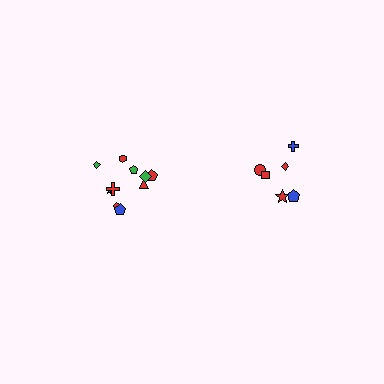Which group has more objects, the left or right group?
The left group.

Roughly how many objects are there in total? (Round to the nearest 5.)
Roughly 15 objects in total.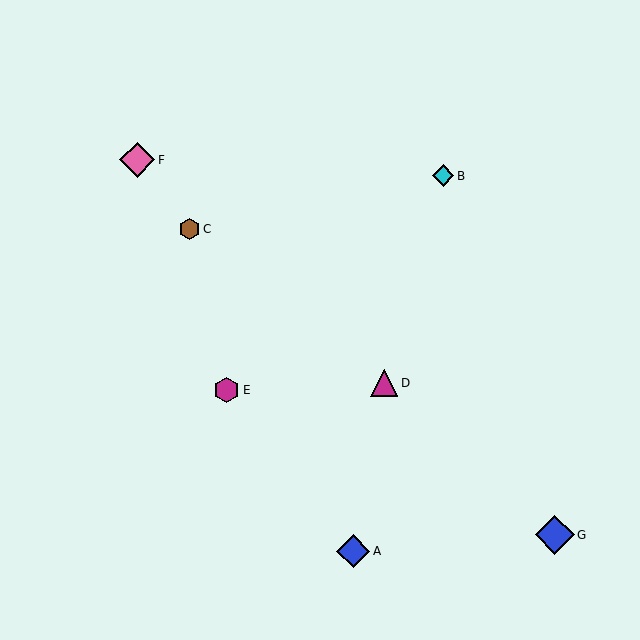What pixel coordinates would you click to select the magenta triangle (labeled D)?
Click at (384, 383) to select the magenta triangle D.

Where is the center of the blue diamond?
The center of the blue diamond is at (555, 535).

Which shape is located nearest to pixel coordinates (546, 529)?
The blue diamond (labeled G) at (555, 535) is nearest to that location.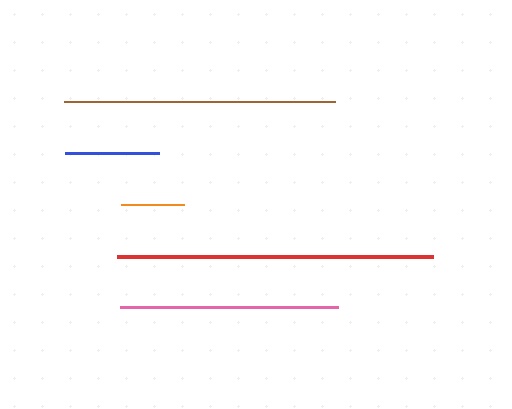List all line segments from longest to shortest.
From longest to shortest: red, brown, pink, blue, orange.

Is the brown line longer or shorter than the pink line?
The brown line is longer than the pink line.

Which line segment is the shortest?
The orange line is the shortest at approximately 63 pixels.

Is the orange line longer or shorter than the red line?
The red line is longer than the orange line.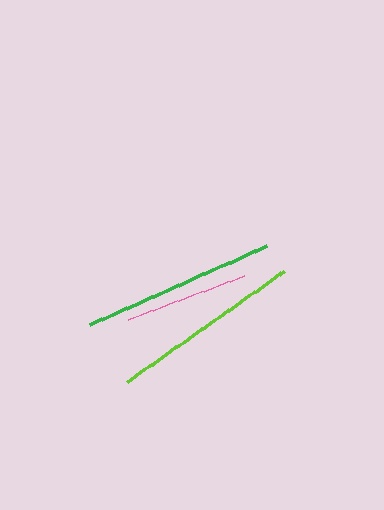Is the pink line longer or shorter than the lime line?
The lime line is longer than the pink line.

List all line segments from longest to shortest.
From longest to shortest: green, lime, pink.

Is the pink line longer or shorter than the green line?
The green line is longer than the pink line.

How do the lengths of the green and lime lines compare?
The green and lime lines are approximately the same length.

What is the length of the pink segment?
The pink segment is approximately 124 pixels long.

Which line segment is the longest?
The green line is the longest at approximately 194 pixels.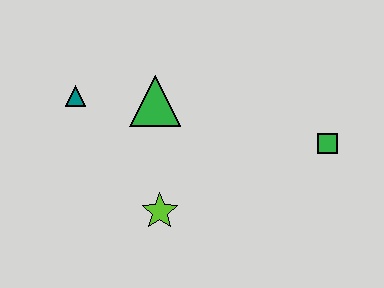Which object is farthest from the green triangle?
The green square is farthest from the green triangle.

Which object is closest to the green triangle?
The teal triangle is closest to the green triangle.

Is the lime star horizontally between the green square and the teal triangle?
Yes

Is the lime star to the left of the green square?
Yes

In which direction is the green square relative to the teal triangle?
The green square is to the right of the teal triangle.